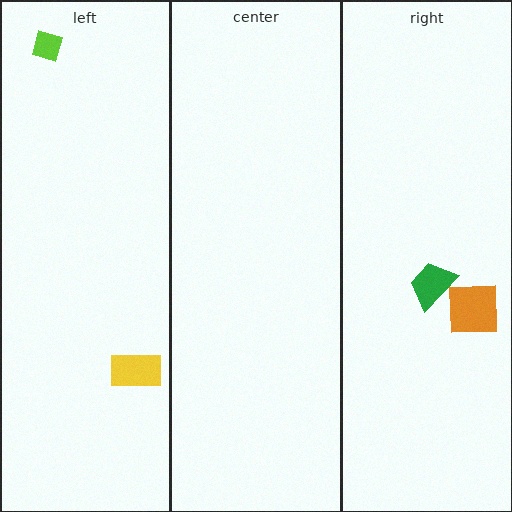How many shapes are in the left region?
2.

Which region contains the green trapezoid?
The right region.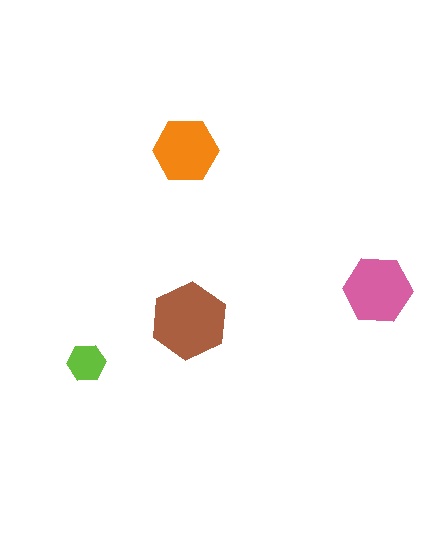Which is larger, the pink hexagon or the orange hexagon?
The pink one.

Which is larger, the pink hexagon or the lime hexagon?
The pink one.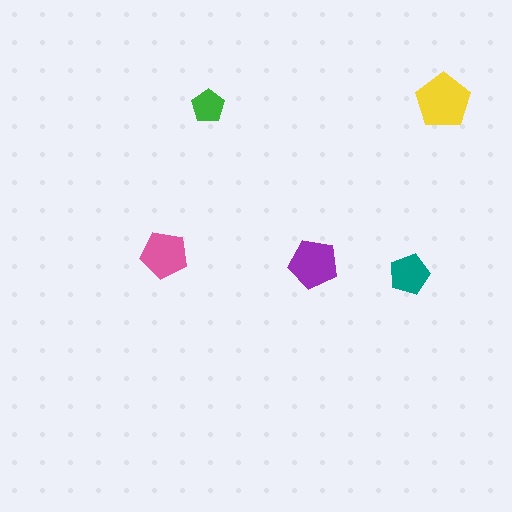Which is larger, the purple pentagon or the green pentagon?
The purple one.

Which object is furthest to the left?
The pink pentagon is leftmost.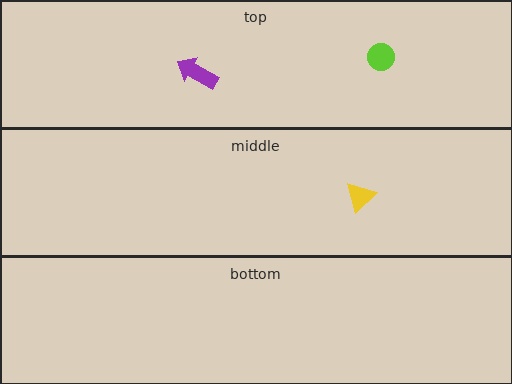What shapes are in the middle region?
The yellow triangle.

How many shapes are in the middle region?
1.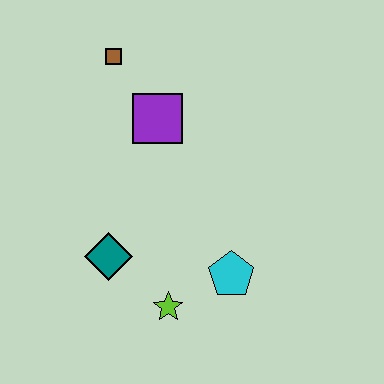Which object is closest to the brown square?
The purple square is closest to the brown square.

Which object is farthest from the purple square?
The lime star is farthest from the purple square.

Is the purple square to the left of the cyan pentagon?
Yes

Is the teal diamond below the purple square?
Yes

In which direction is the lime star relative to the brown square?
The lime star is below the brown square.